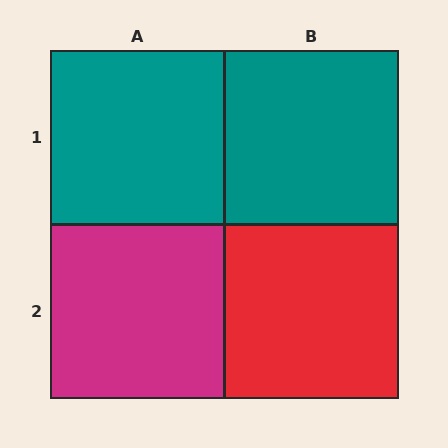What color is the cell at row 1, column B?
Teal.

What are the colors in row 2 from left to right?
Magenta, red.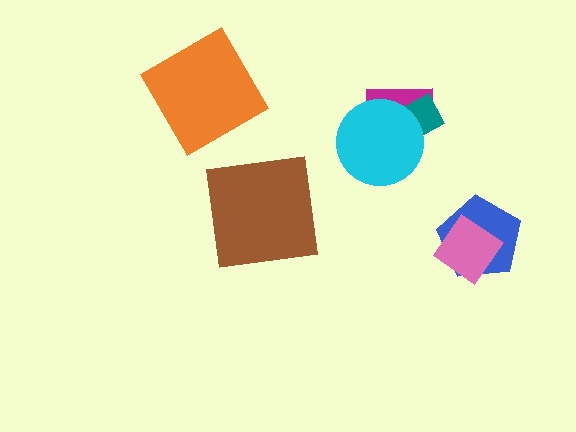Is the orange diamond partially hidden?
No, no other shape covers it.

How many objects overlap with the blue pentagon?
1 object overlaps with the blue pentagon.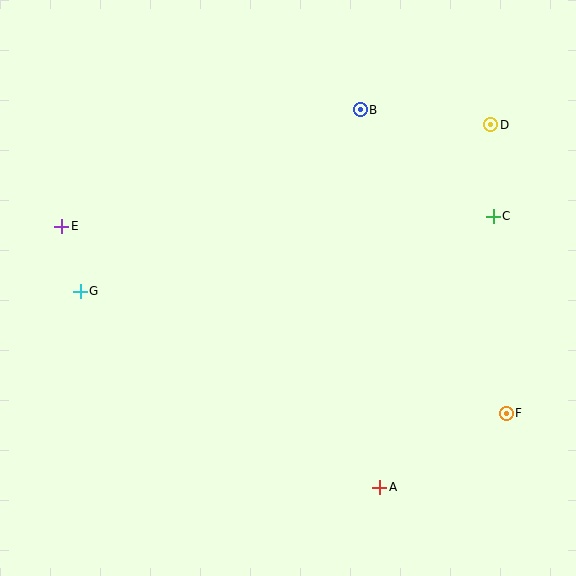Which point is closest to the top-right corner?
Point D is closest to the top-right corner.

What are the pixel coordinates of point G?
Point G is at (80, 291).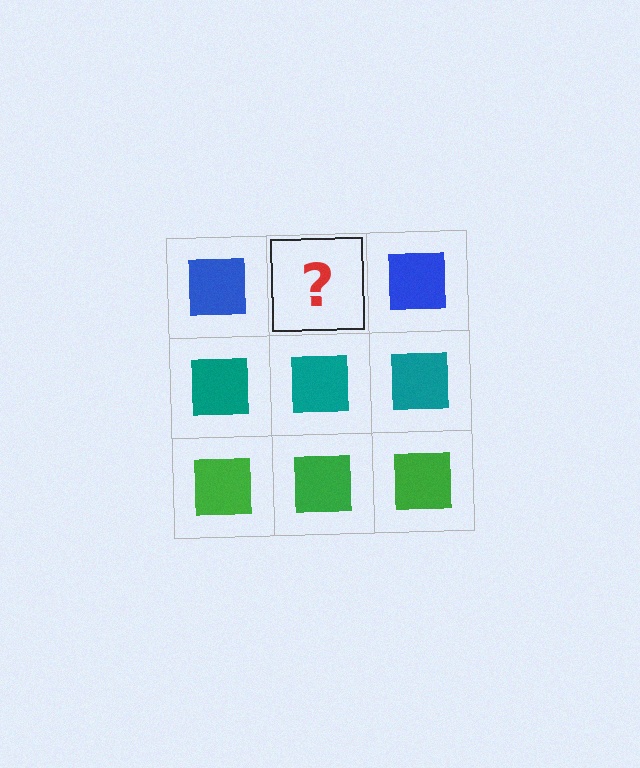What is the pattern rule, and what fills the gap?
The rule is that each row has a consistent color. The gap should be filled with a blue square.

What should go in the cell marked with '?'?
The missing cell should contain a blue square.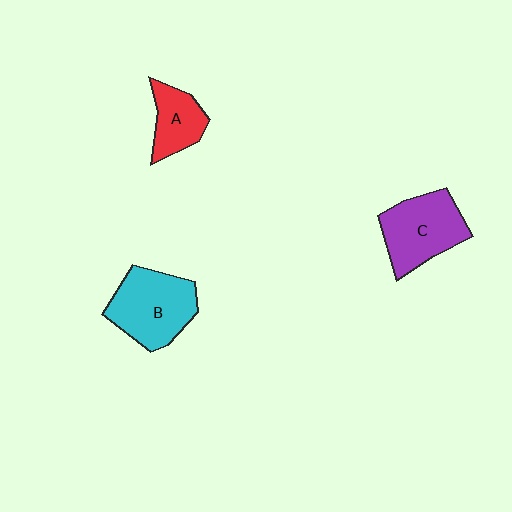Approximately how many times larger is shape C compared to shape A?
Approximately 1.6 times.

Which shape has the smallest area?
Shape A (red).